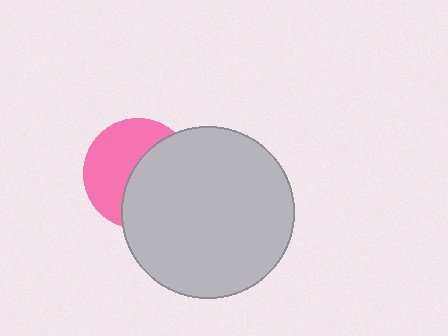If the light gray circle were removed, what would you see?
You would see the complete pink circle.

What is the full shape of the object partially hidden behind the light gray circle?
The partially hidden object is a pink circle.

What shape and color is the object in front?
The object in front is a light gray circle.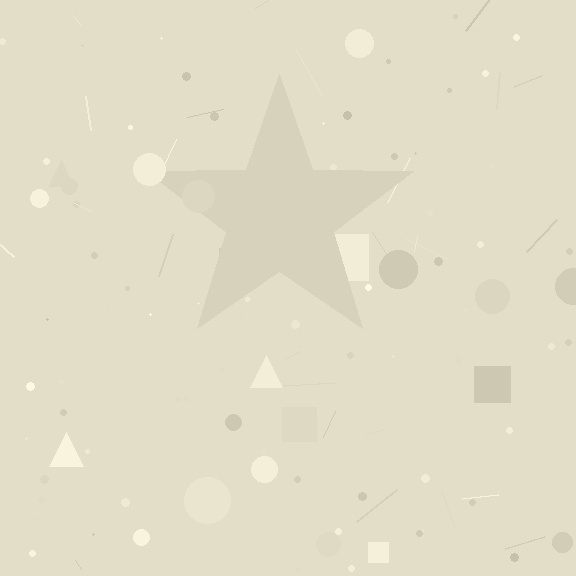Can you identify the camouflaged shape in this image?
The camouflaged shape is a star.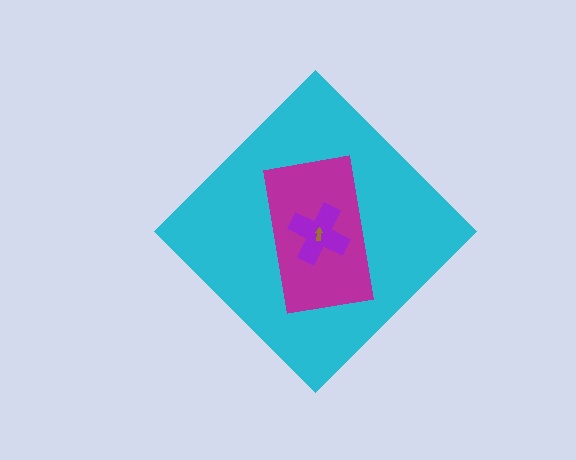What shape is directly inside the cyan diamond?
The magenta rectangle.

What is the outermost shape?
The cyan diamond.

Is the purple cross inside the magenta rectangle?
Yes.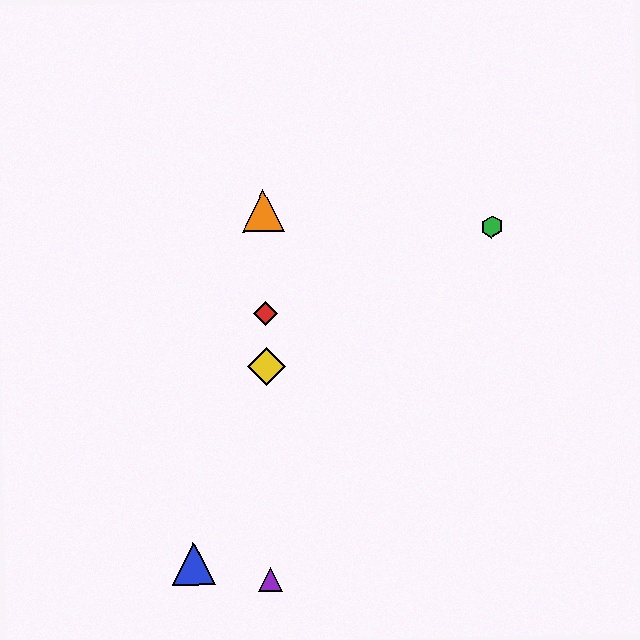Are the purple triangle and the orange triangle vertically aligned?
Yes, both are at x≈271.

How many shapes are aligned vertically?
4 shapes (the red diamond, the yellow diamond, the purple triangle, the orange triangle) are aligned vertically.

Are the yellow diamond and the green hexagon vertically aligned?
No, the yellow diamond is at x≈266 and the green hexagon is at x≈492.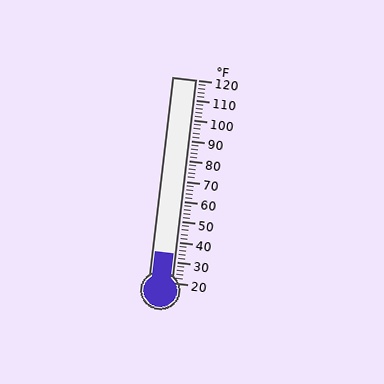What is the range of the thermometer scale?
The thermometer scale ranges from 20°F to 120°F.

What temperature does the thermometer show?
The thermometer shows approximately 34°F.